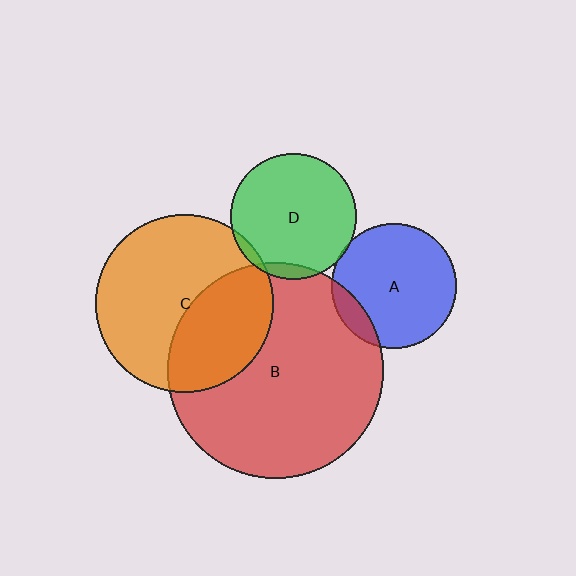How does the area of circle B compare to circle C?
Approximately 1.5 times.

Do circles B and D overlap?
Yes.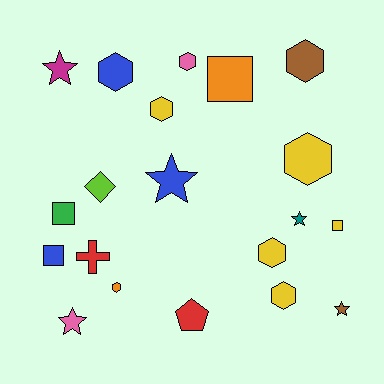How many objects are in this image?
There are 20 objects.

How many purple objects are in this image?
There are no purple objects.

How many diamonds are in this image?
There is 1 diamond.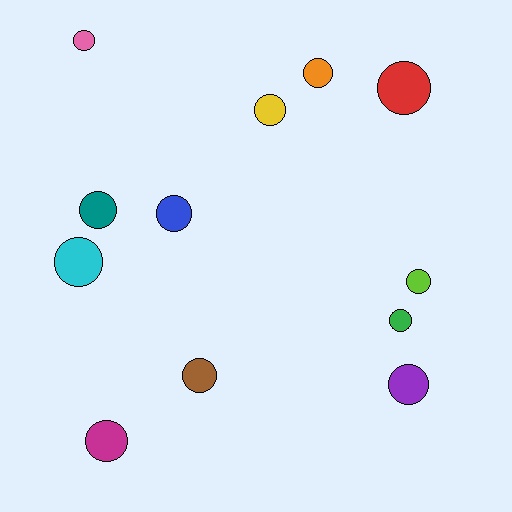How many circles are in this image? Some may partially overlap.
There are 12 circles.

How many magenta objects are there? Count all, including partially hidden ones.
There is 1 magenta object.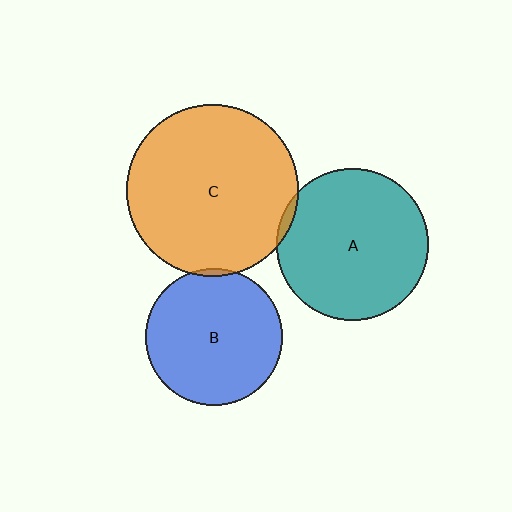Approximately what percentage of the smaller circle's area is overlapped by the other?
Approximately 5%.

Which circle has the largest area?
Circle C (orange).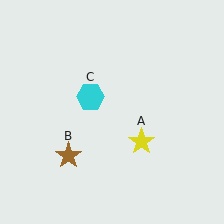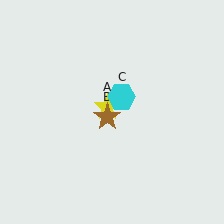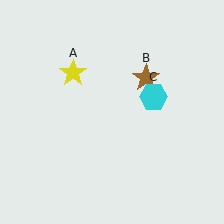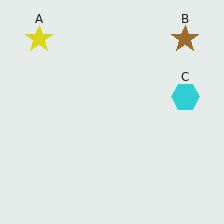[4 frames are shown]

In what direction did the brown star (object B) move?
The brown star (object B) moved up and to the right.